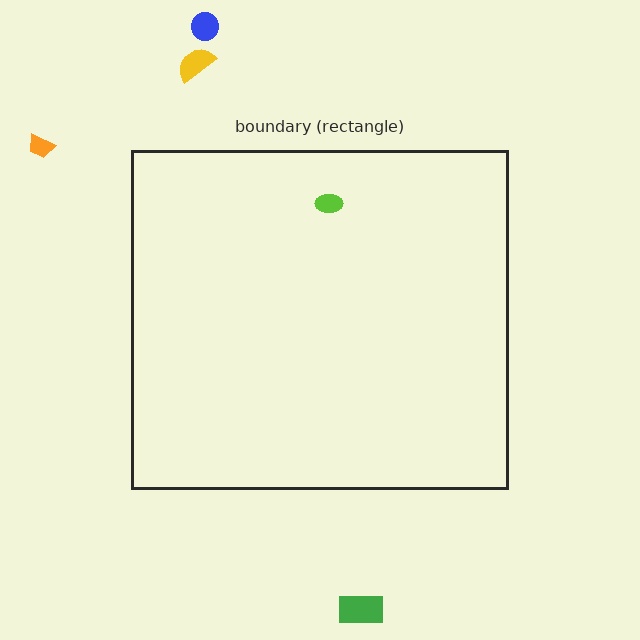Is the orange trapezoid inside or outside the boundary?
Outside.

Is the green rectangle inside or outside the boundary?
Outside.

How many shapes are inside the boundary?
1 inside, 4 outside.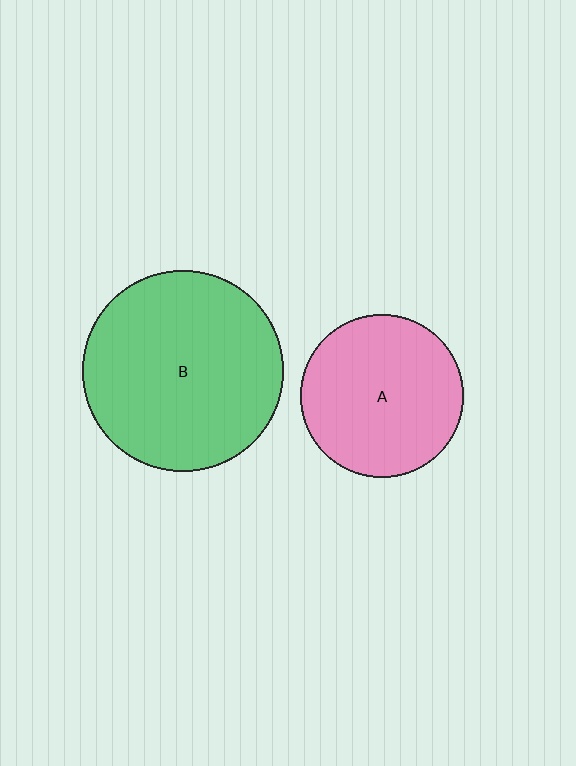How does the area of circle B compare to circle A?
Approximately 1.5 times.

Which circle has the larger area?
Circle B (green).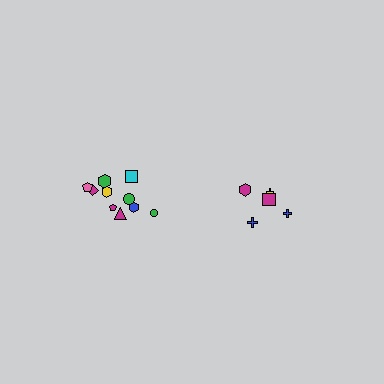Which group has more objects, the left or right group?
The left group.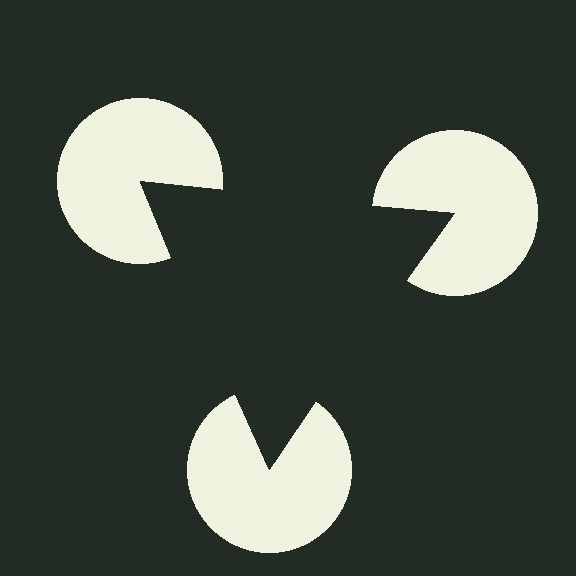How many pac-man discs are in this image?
There are 3 — one at each vertex of the illusory triangle.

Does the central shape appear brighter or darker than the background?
It typically appears slightly darker than the background, even though no actual brightness change is drawn.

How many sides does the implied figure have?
3 sides.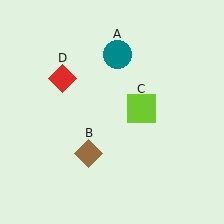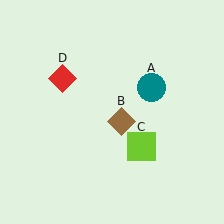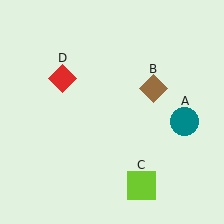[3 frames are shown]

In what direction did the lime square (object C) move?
The lime square (object C) moved down.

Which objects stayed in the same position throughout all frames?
Red diamond (object D) remained stationary.